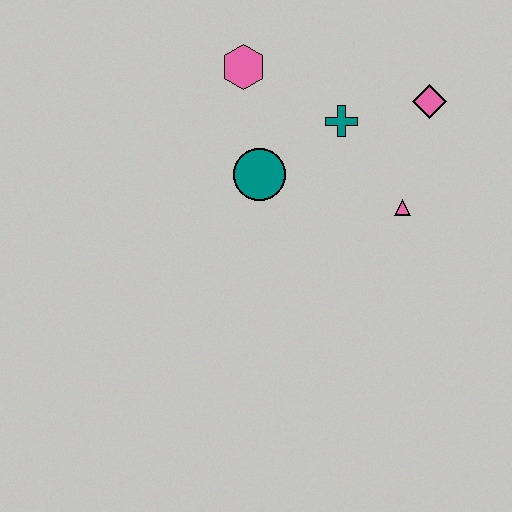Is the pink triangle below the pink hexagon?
Yes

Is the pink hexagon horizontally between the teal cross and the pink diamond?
No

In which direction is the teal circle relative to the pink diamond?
The teal circle is to the left of the pink diamond.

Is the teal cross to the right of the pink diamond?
No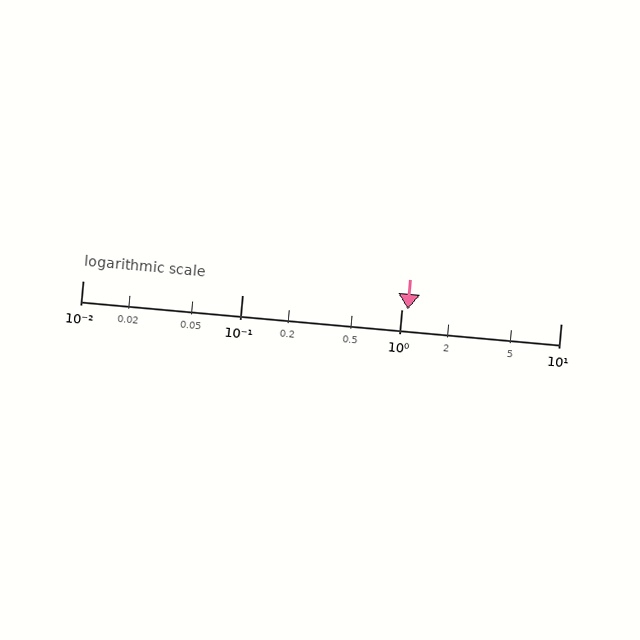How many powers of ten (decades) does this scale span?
The scale spans 3 decades, from 0.01 to 10.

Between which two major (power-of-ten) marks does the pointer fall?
The pointer is between 1 and 10.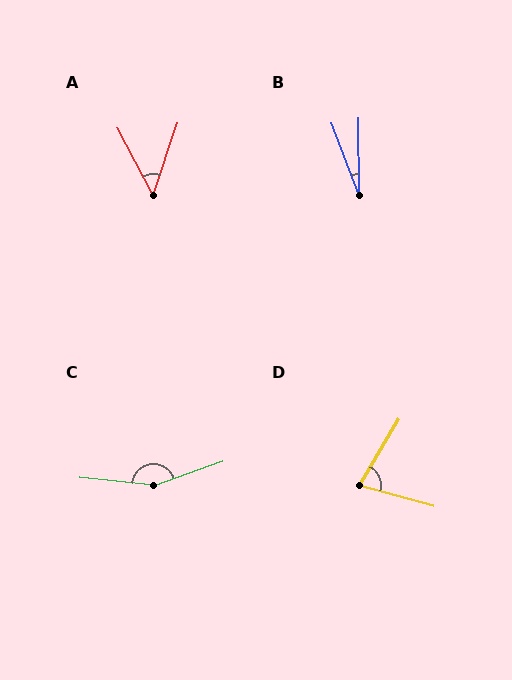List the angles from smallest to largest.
B (20°), A (46°), D (74°), C (155°).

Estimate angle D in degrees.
Approximately 74 degrees.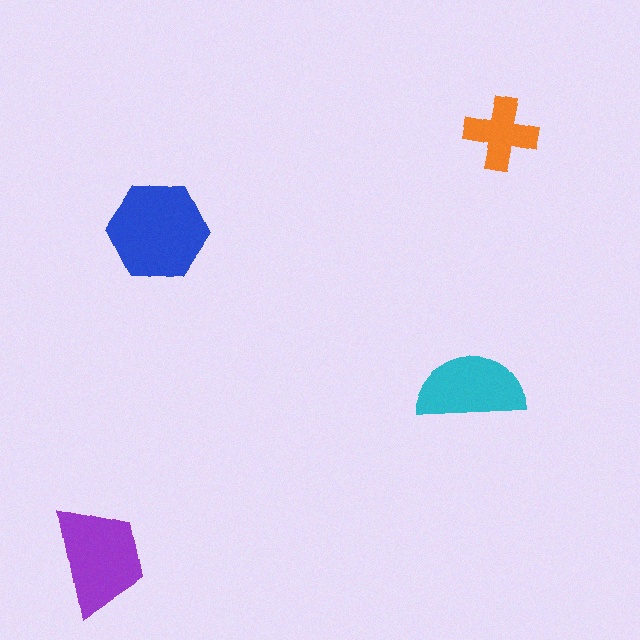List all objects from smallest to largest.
The orange cross, the cyan semicircle, the purple trapezoid, the blue hexagon.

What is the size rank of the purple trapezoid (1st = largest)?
2nd.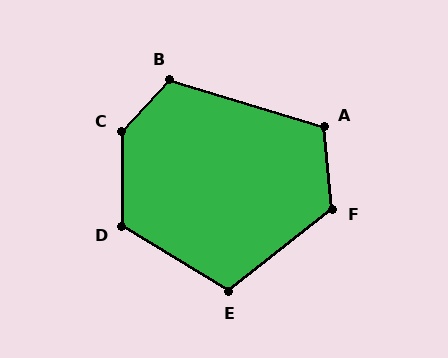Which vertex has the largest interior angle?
C, at approximately 137 degrees.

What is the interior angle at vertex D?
Approximately 121 degrees (obtuse).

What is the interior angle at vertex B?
Approximately 116 degrees (obtuse).